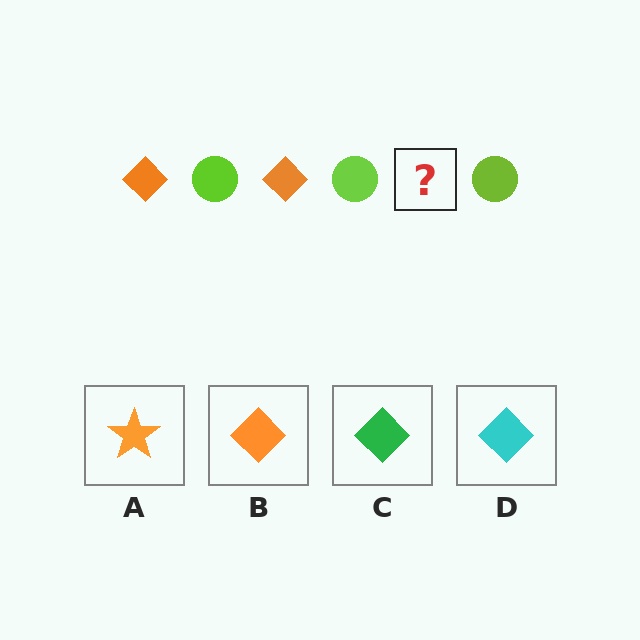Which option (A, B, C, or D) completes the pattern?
B.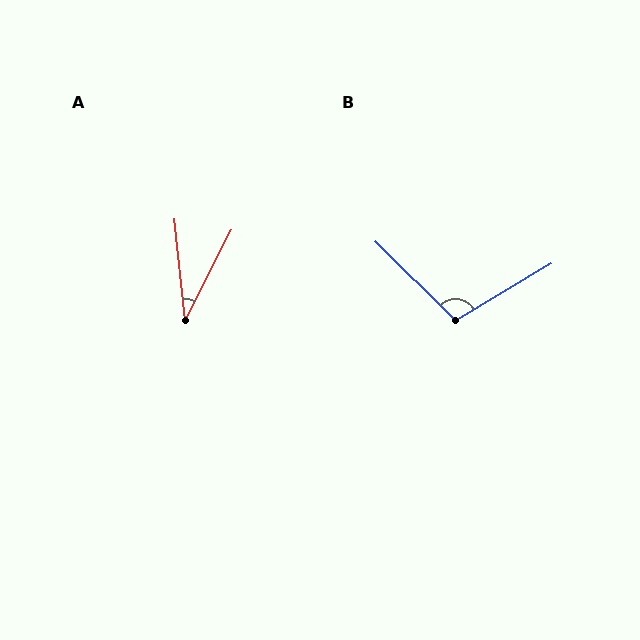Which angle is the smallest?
A, at approximately 33 degrees.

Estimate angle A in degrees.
Approximately 33 degrees.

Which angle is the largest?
B, at approximately 105 degrees.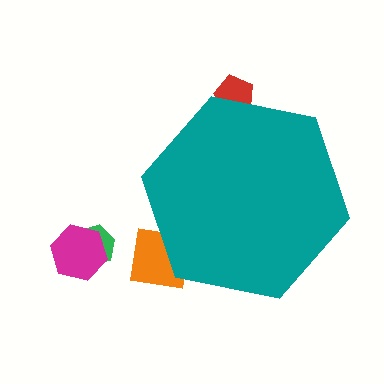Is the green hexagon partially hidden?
No, the green hexagon is fully visible.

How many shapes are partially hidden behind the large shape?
2 shapes are partially hidden.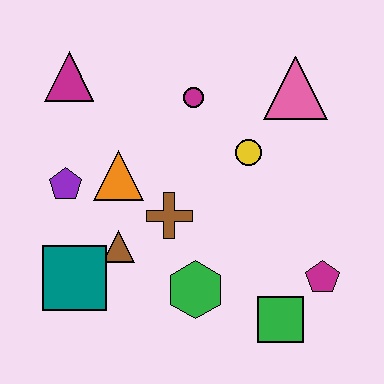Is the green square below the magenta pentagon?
Yes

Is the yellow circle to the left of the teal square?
No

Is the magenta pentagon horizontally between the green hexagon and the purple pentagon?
No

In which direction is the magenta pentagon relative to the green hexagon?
The magenta pentagon is to the right of the green hexagon.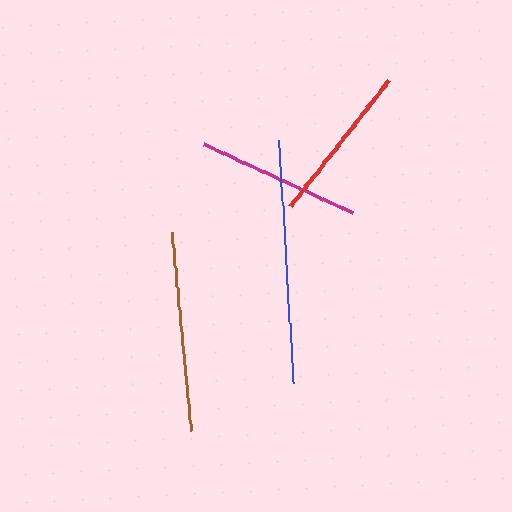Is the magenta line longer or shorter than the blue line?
The blue line is longer than the magenta line.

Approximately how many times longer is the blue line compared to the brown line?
The blue line is approximately 1.2 times the length of the brown line.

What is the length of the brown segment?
The brown segment is approximately 200 pixels long.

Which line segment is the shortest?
The red line is the shortest at approximately 161 pixels.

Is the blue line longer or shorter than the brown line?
The blue line is longer than the brown line.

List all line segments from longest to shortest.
From longest to shortest: blue, brown, magenta, red.